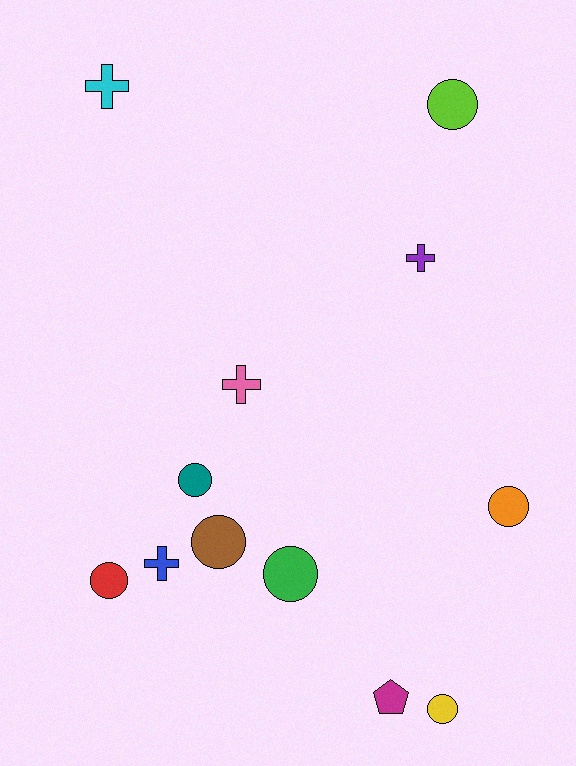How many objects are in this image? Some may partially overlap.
There are 12 objects.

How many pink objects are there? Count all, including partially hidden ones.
There is 1 pink object.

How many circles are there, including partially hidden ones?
There are 7 circles.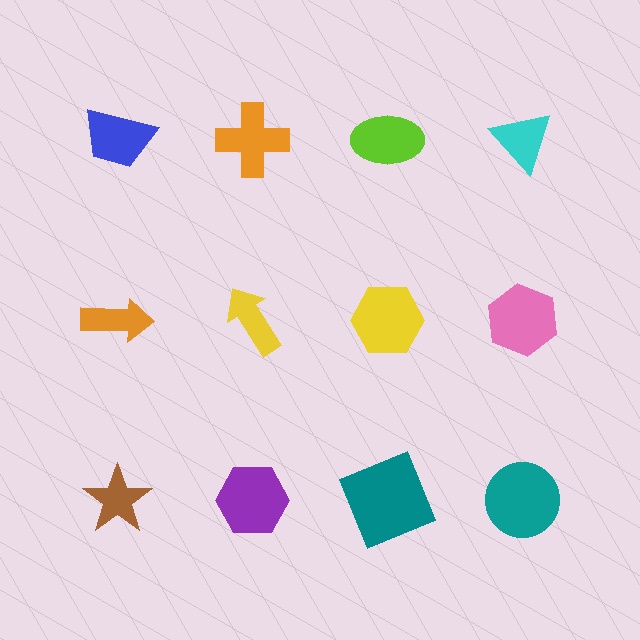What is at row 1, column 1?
A blue trapezoid.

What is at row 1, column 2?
An orange cross.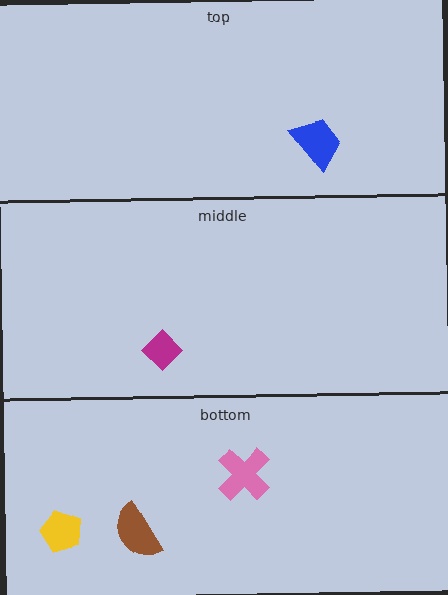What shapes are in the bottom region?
The pink cross, the brown semicircle, the yellow pentagon.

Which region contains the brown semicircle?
The bottom region.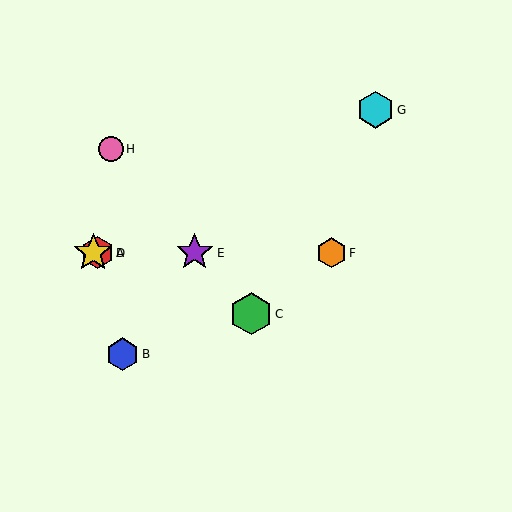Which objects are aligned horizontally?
Objects A, D, E, F are aligned horizontally.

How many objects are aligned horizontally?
4 objects (A, D, E, F) are aligned horizontally.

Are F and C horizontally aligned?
No, F is at y≈253 and C is at y≈314.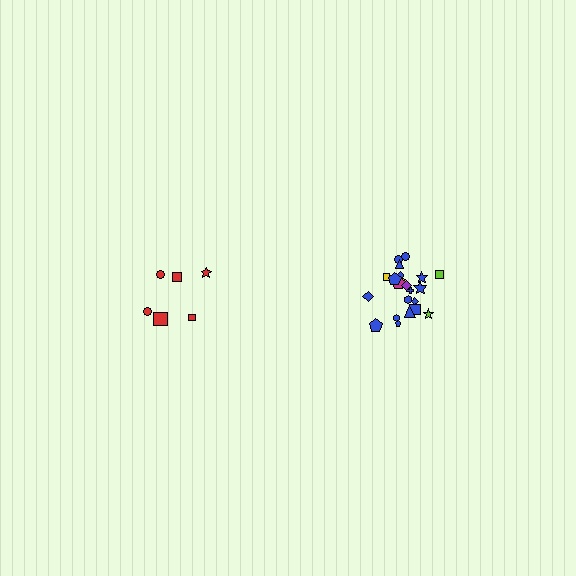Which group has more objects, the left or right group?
The right group.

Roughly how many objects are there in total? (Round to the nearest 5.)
Roughly 30 objects in total.